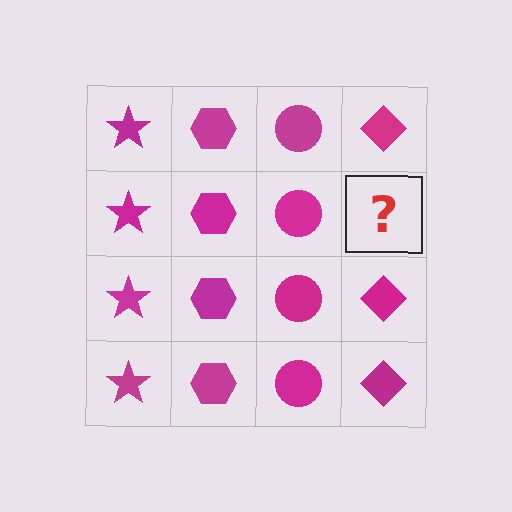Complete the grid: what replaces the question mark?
The question mark should be replaced with a magenta diamond.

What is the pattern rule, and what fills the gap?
The rule is that each column has a consistent shape. The gap should be filled with a magenta diamond.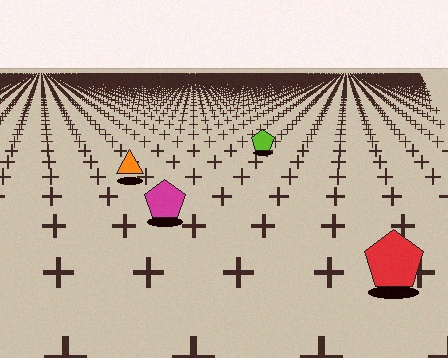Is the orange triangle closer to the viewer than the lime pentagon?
Yes. The orange triangle is closer — you can tell from the texture gradient: the ground texture is coarser near it.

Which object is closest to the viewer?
The red pentagon is closest. The texture marks near it are larger and more spread out.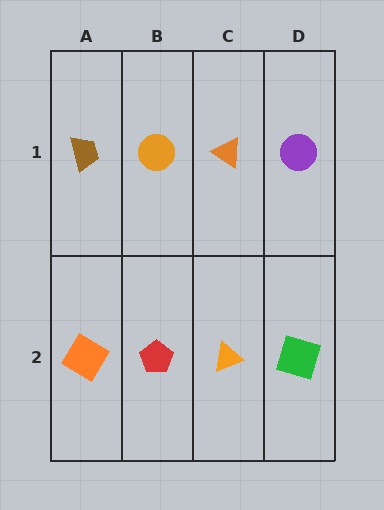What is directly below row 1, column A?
An orange diamond.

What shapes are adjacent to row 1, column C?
An orange triangle (row 2, column C), an orange circle (row 1, column B), a purple circle (row 1, column D).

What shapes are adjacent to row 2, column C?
An orange triangle (row 1, column C), a red pentagon (row 2, column B), a green square (row 2, column D).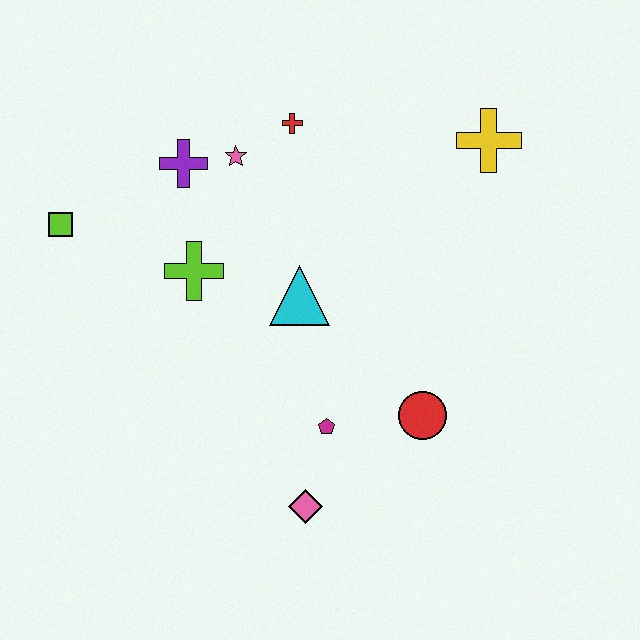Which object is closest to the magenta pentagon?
The pink diamond is closest to the magenta pentagon.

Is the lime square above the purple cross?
No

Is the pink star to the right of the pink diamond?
No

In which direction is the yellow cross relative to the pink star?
The yellow cross is to the right of the pink star.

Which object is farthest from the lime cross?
The yellow cross is farthest from the lime cross.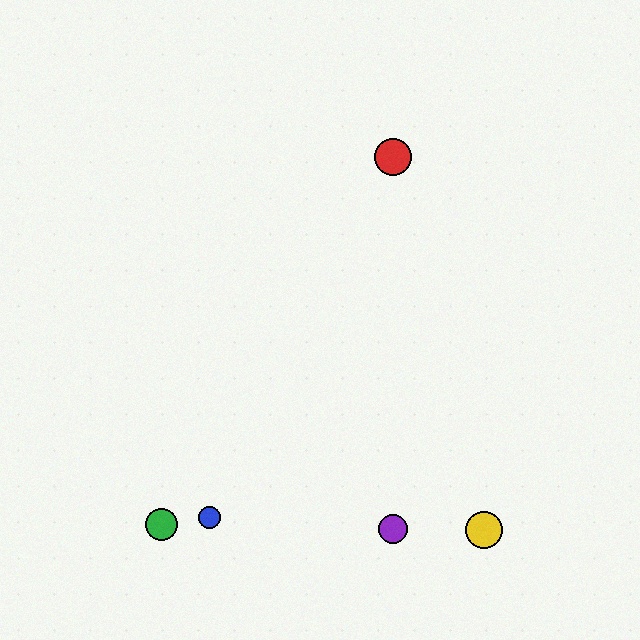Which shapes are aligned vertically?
The red circle, the purple circle are aligned vertically.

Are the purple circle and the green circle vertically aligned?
No, the purple circle is at x≈393 and the green circle is at x≈162.